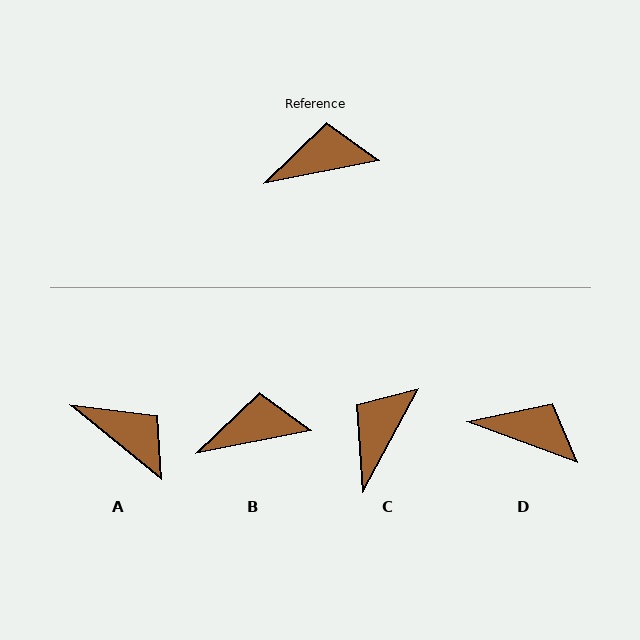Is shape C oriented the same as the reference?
No, it is off by about 50 degrees.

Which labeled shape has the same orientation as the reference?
B.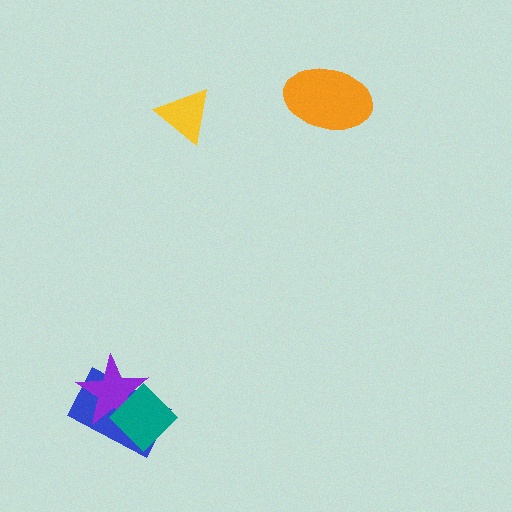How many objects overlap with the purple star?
2 objects overlap with the purple star.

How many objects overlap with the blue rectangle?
2 objects overlap with the blue rectangle.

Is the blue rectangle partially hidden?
Yes, it is partially covered by another shape.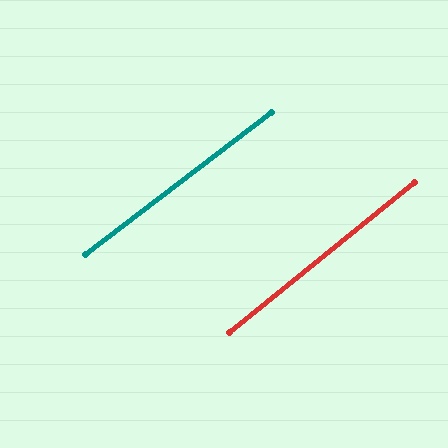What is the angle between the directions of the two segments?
Approximately 2 degrees.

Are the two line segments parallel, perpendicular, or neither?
Parallel — their directions differ by only 1.7°.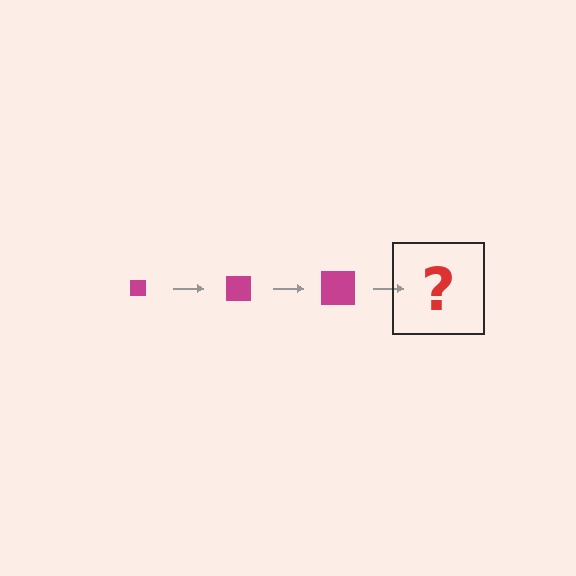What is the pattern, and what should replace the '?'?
The pattern is that the square gets progressively larger each step. The '?' should be a magenta square, larger than the previous one.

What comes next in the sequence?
The next element should be a magenta square, larger than the previous one.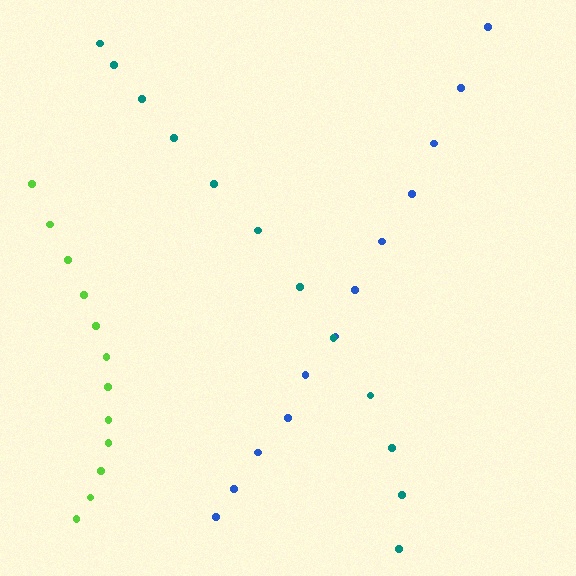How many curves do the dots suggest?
There are 3 distinct paths.